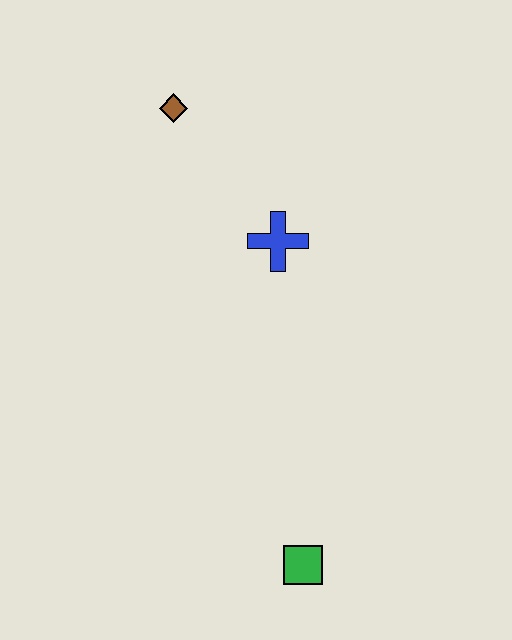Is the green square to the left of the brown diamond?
No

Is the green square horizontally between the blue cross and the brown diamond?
No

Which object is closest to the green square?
The blue cross is closest to the green square.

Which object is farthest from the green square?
The brown diamond is farthest from the green square.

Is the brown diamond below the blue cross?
No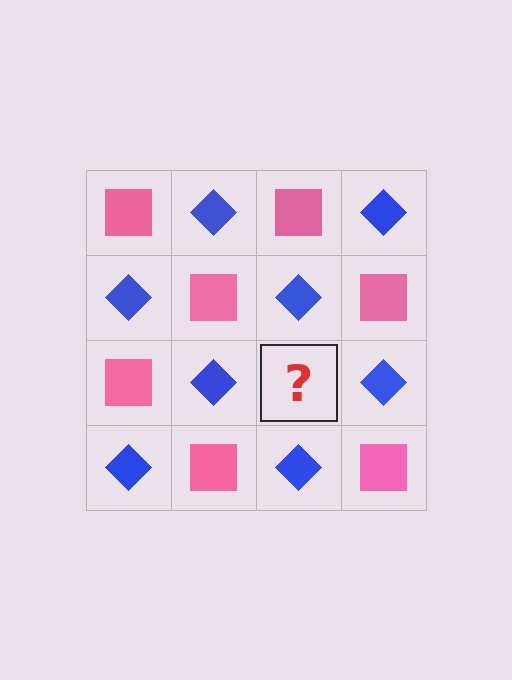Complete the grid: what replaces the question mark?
The question mark should be replaced with a pink square.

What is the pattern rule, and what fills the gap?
The rule is that it alternates pink square and blue diamond in a checkerboard pattern. The gap should be filled with a pink square.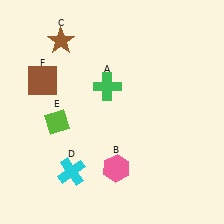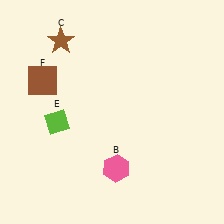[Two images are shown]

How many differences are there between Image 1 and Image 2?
There are 2 differences between the two images.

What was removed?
The green cross (A), the cyan cross (D) were removed in Image 2.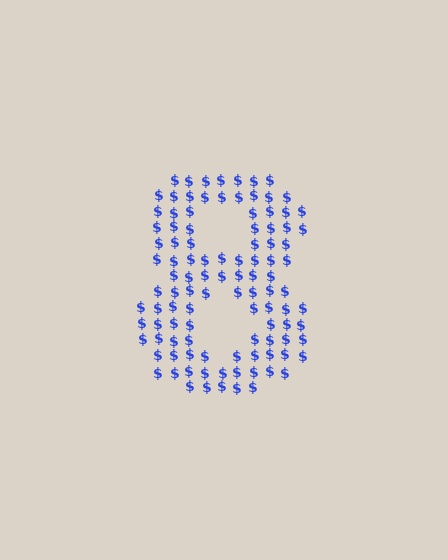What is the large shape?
The large shape is the digit 8.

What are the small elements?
The small elements are dollar signs.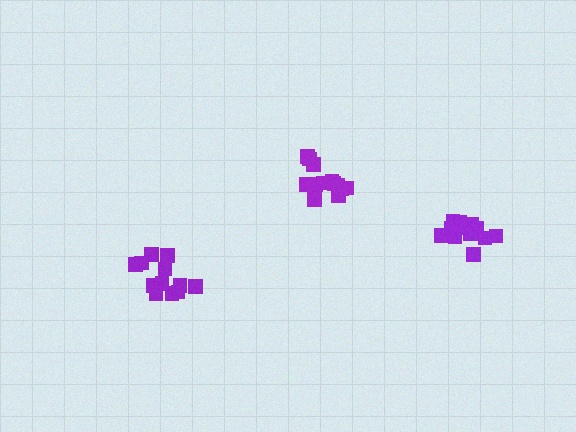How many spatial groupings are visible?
There are 3 spatial groupings.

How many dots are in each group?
Group 1: 13 dots, Group 2: 13 dots, Group 3: 12 dots (38 total).